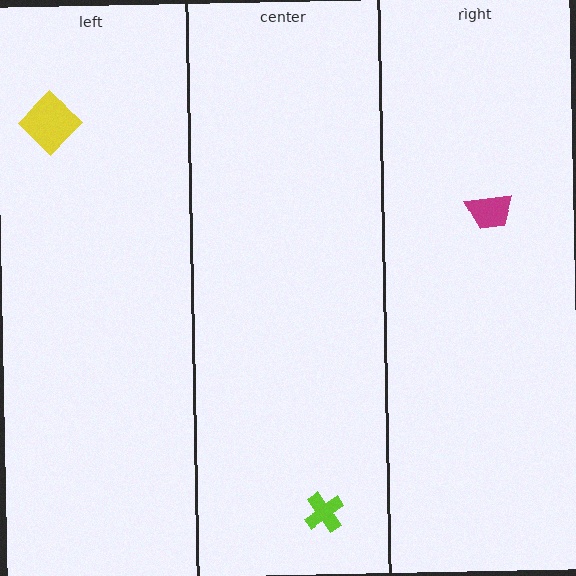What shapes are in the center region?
The lime cross.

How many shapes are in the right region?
1.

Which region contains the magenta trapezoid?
The right region.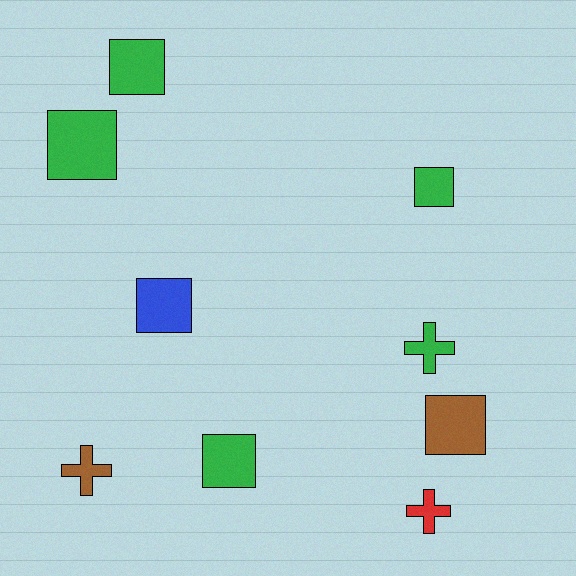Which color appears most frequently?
Green, with 5 objects.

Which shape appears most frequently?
Square, with 6 objects.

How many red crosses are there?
There is 1 red cross.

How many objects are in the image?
There are 9 objects.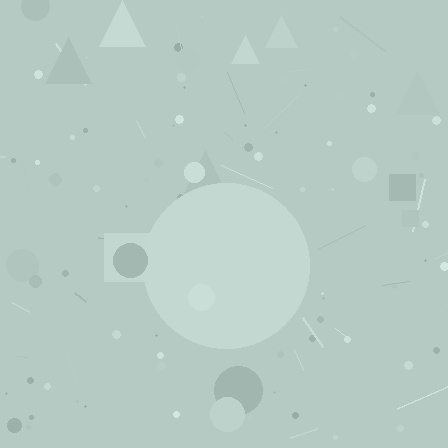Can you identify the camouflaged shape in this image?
The camouflaged shape is a circle.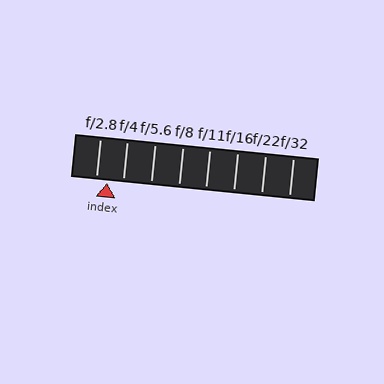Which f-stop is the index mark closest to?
The index mark is closest to f/2.8.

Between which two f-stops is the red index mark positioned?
The index mark is between f/2.8 and f/4.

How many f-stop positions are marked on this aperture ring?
There are 8 f-stop positions marked.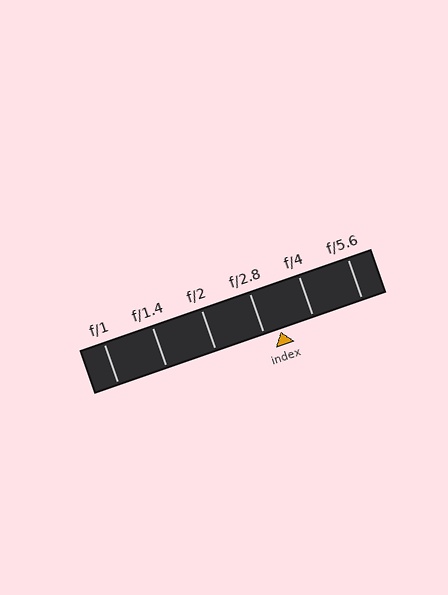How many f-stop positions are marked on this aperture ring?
There are 6 f-stop positions marked.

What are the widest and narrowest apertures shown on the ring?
The widest aperture shown is f/1 and the narrowest is f/5.6.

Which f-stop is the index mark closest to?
The index mark is closest to f/2.8.